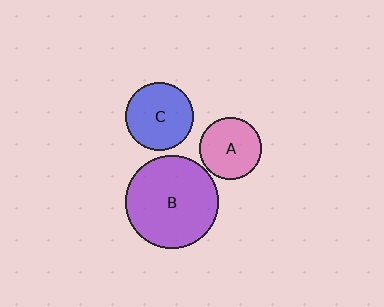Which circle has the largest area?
Circle B (purple).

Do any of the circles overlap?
No, none of the circles overlap.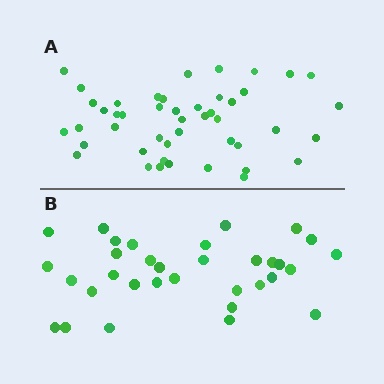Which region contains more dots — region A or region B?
Region A (the top region) has more dots.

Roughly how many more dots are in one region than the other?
Region A has approximately 15 more dots than region B.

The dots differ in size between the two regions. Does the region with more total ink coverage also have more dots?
No. Region B has more total ink coverage because its dots are larger, but region A actually contains more individual dots. Total area can be misleading — the number of items is what matters here.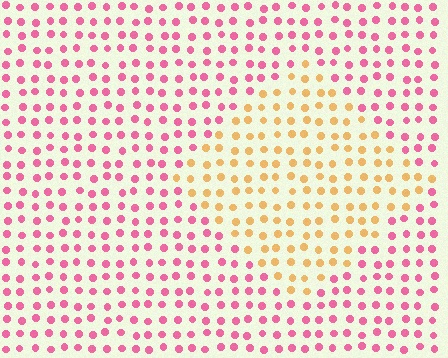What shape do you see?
I see a diamond.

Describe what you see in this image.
The image is filled with small pink elements in a uniform arrangement. A diamond-shaped region is visible where the elements are tinted to a slightly different hue, forming a subtle color boundary.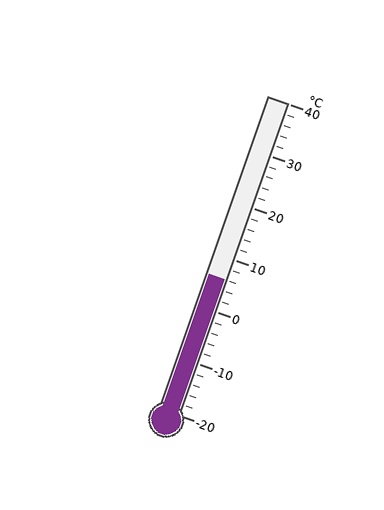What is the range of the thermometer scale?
The thermometer scale ranges from -20°C to 40°C.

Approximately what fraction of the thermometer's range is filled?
The thermometer is filled to approximately 45% of its range.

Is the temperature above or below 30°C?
The temperature is below 30°C.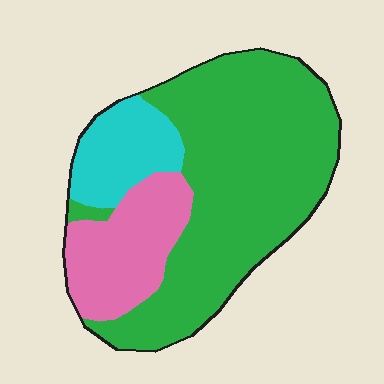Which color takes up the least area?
Cyan, at roughly 15%.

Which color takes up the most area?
Green, at roughly 65%.